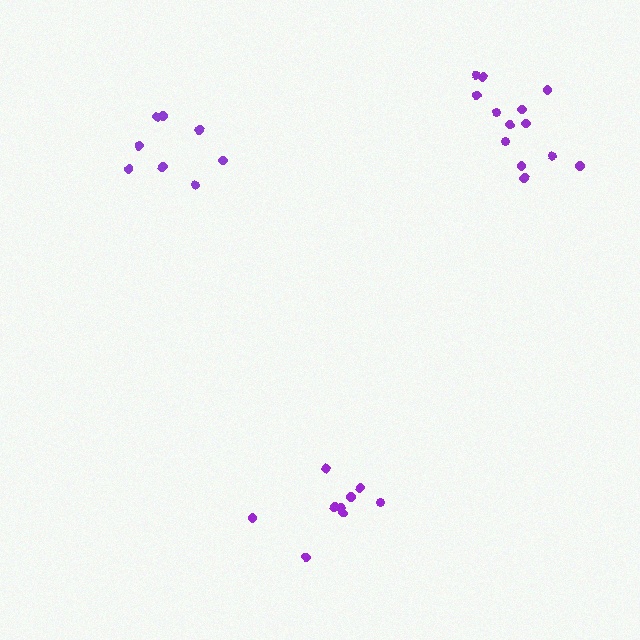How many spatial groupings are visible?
There are 3 spatial groupings.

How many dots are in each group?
Group 1: 13 dots, Group 2: 9 dots, Group 3: 8 dots (30 total).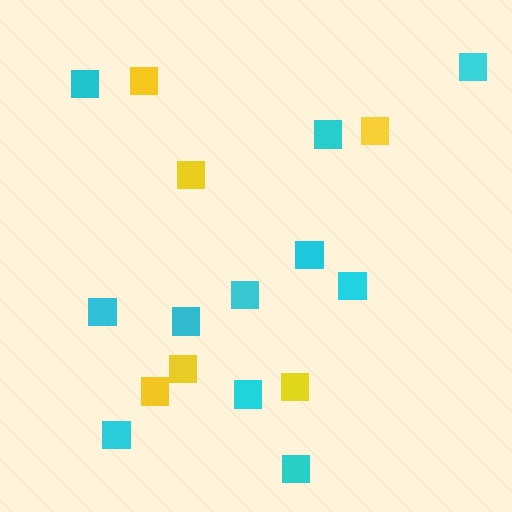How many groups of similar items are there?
There are 2 groups: one group of cyan squares (11) and one group of yellow squares (6).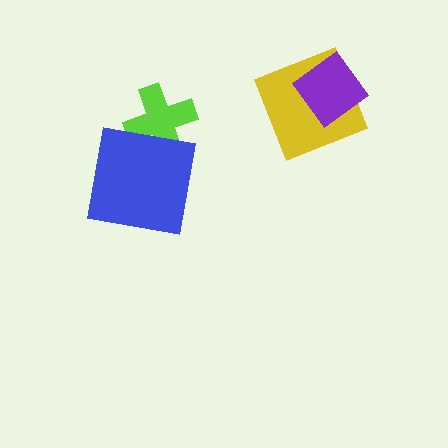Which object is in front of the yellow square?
The purple diamond is in front of the yellow square.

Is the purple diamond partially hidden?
No, no other shape covers it.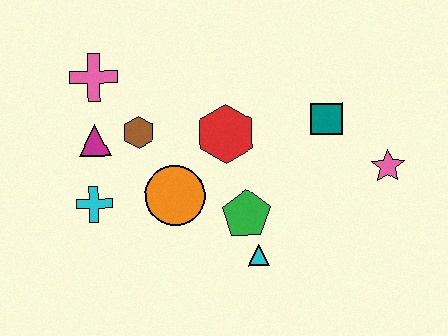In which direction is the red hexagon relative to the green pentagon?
The red hexagon is above the green pentagon.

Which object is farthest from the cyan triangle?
The pink cross is farthest from the cyan triangle.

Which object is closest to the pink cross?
The magenta triangle is closest to the pink cross.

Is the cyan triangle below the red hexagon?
Yes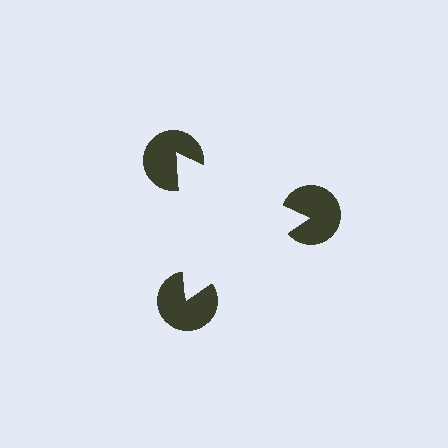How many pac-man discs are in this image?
There are 3 — one at each vertex of the illusory triangle.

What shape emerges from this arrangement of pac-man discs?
An illusory triangle — its edges are inferred from the aligned wedge cuts in the pac-man discs, not physically drawn.